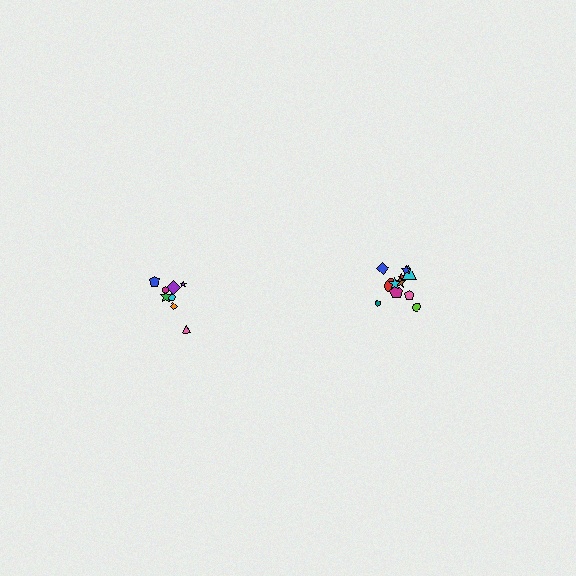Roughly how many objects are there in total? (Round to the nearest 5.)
Roughly 20 objects in total.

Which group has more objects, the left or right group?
The right group.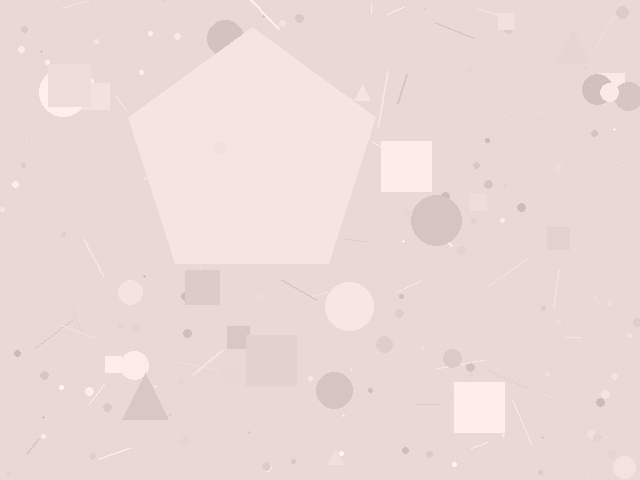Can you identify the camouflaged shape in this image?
The camouflaged shape is a pentagon.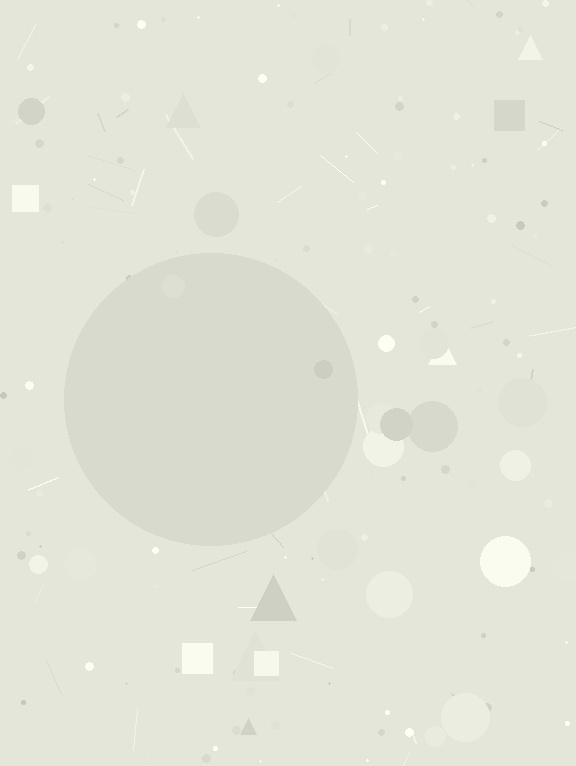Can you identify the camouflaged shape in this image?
The camouflaged shape is a circle.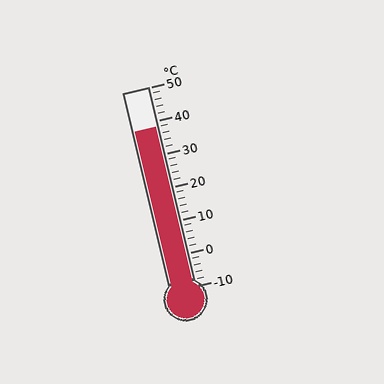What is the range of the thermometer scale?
The thermometer scale ranges from -10°C to 50°C.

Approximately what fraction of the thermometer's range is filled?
The thermometer is filled to approximately 80% of its range.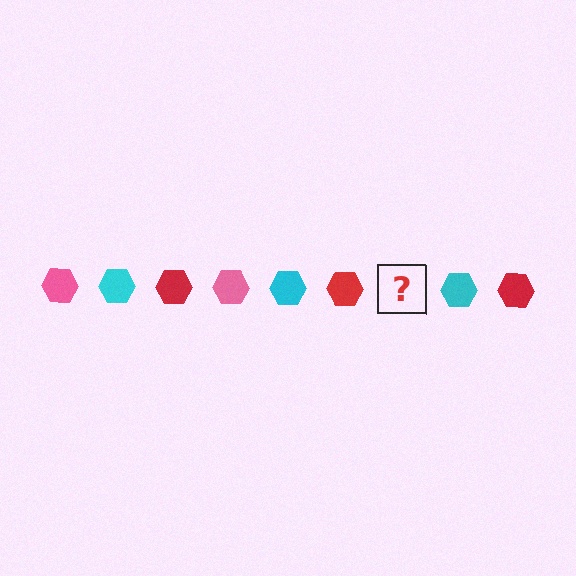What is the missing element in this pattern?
The missing element is a pink hexagon.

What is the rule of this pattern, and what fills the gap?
The rule is that the pattern cycles through pink, cyan, red hexagons. The gap should be filled with a pink hexagon.